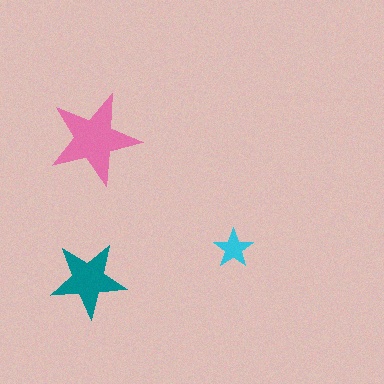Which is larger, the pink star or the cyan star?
The pink one.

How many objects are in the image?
There are 3 objects in the image.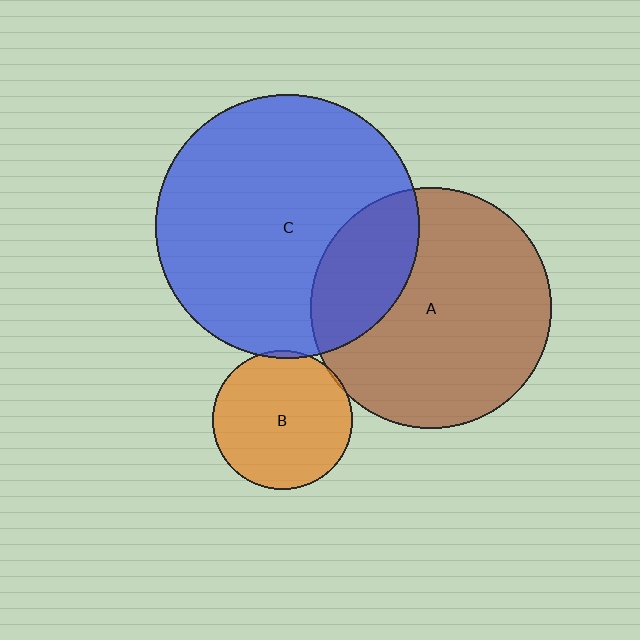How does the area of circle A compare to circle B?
Approximately 3.0 times.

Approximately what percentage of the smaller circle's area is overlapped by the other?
Approximately 25%.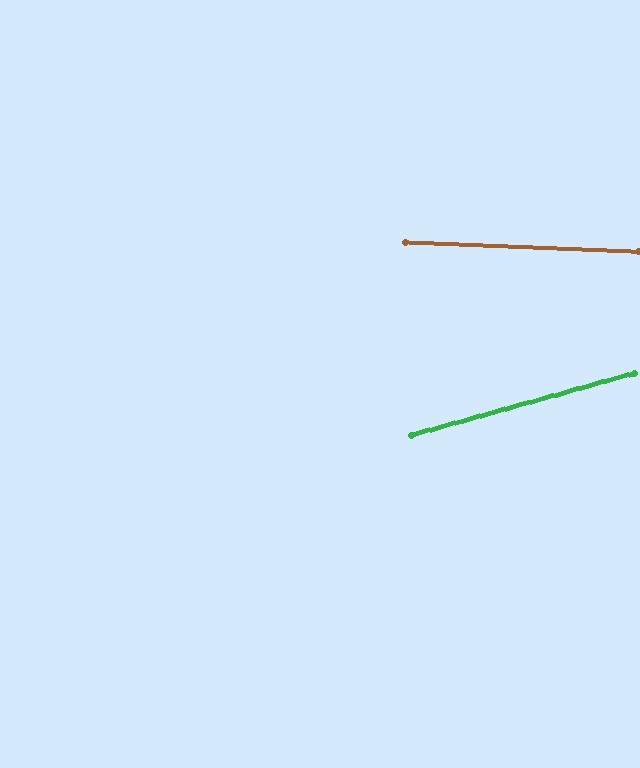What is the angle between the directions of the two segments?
Approximately 18 degrees.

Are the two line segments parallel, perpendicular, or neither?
Neither parallel nor perpendicular — they differ by about 18°.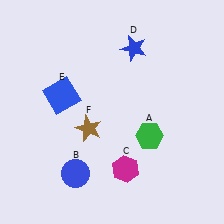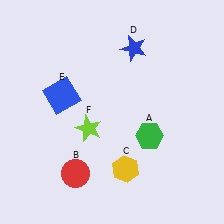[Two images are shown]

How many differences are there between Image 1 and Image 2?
There are 3 differences between the two images.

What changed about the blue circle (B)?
In Image 1, B is blue. In Image 2, it changed to red.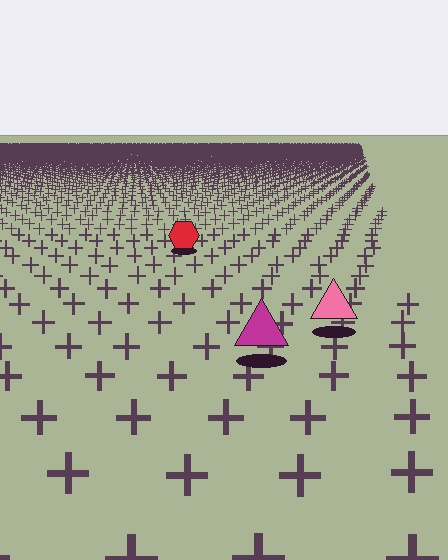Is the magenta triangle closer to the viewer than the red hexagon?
Yes. The magenta triangle is closer — you can tell from the texture gradient: the ground texture is coarser near it.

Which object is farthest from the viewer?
The red hexagon is farthest from the viewer. It appears smaller and the ground texture around it is denser.